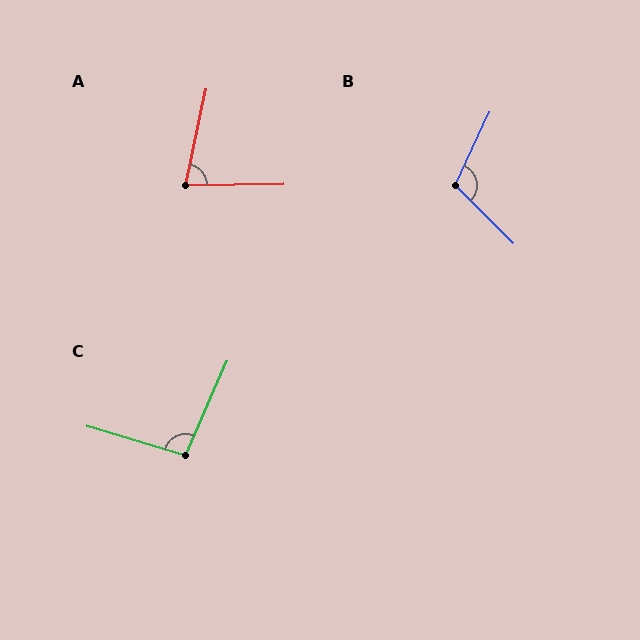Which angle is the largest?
B, at approximately 110 degrees.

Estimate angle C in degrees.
Approximately 97 degrees.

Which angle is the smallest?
A, at approximately 77 degrees.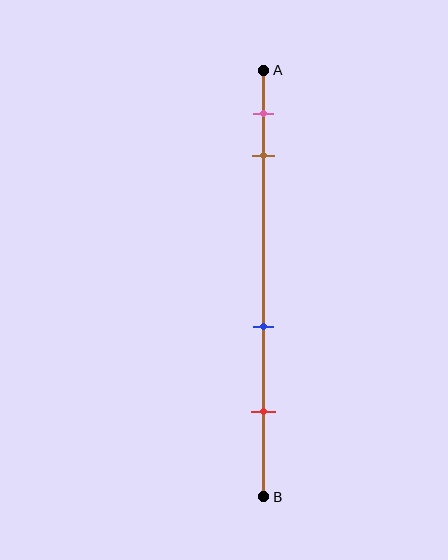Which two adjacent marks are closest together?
The pink and brown marks are the closest adjacent pair.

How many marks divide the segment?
There are 4 marks dividing the segment.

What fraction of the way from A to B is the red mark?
The red mark is approximately 80% (0.8) of the way from A to B.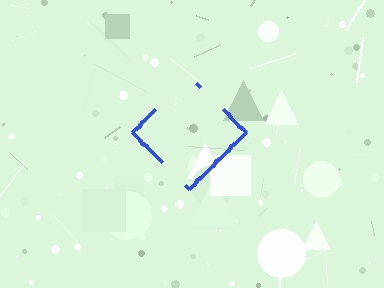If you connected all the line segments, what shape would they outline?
They would outline a diamond.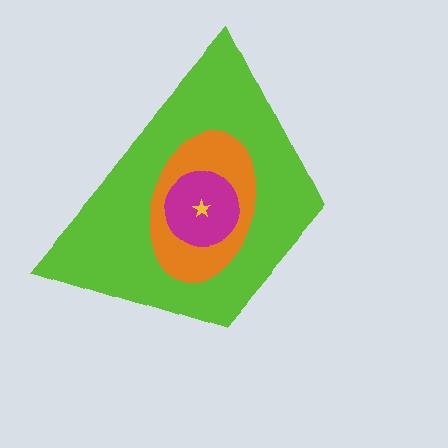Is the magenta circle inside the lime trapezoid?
Yes.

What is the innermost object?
The yellow star.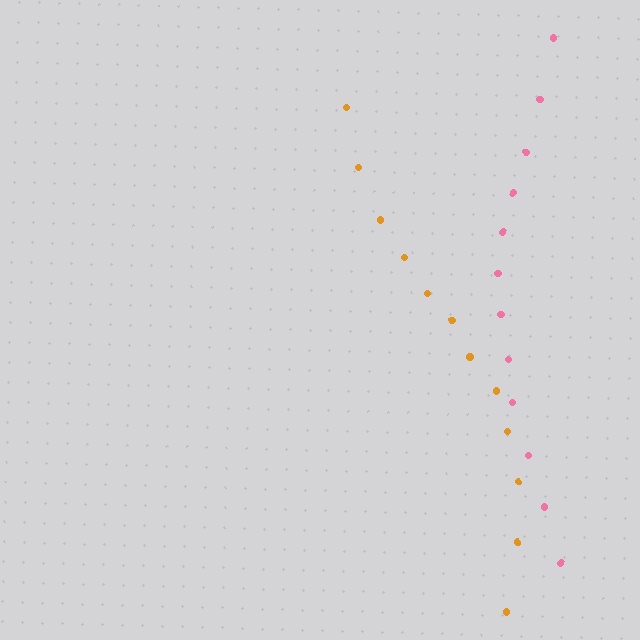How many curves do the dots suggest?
There are 2 distinct paths.